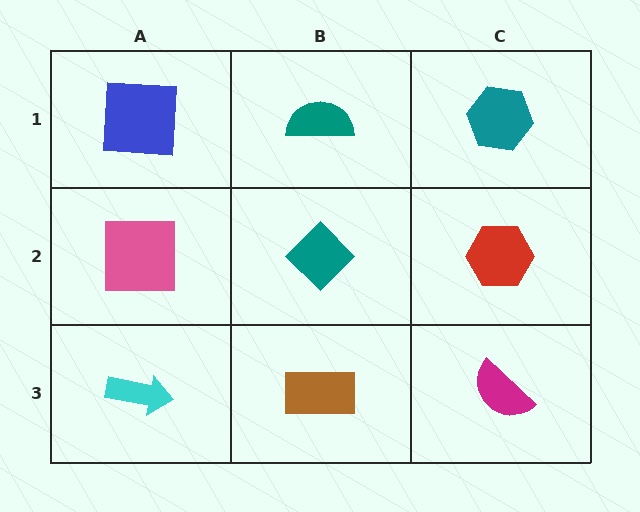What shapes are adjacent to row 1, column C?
A red hexagon (row 2, column C), a teal semicircle (row 1, column B).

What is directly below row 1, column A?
A pink square.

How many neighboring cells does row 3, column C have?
2.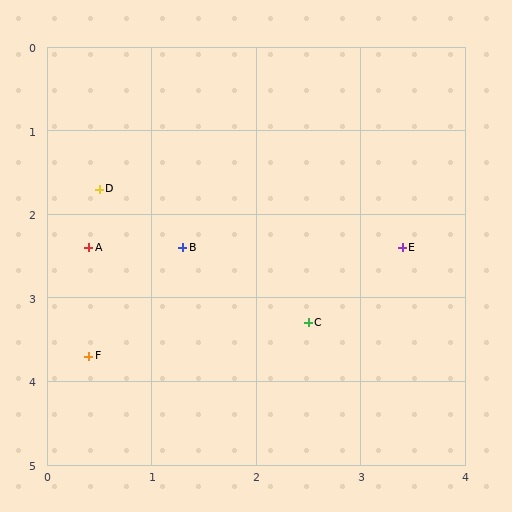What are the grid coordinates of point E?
Point E is at approximately (3.4, 2.4).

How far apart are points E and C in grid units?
Points E and C are about 1.3 grid units apart.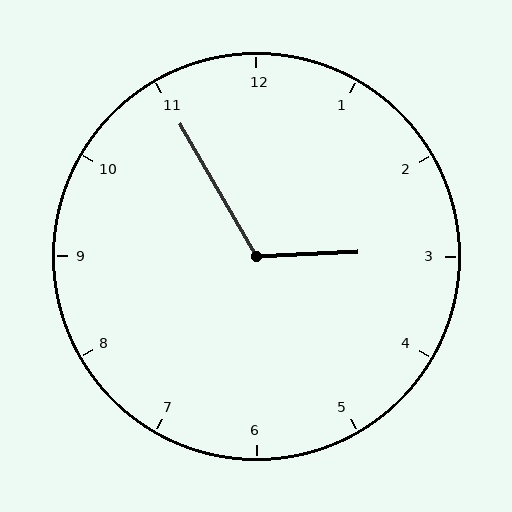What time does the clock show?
2:55.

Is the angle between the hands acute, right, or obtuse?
It is obtuse.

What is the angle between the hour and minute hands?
Approximately 118 degrees.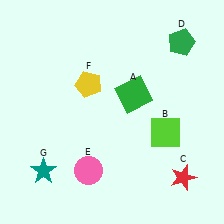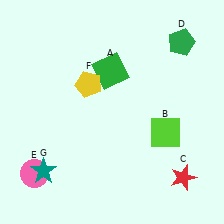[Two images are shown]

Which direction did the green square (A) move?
The green square (A) moved up.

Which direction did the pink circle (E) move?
The pink circle (E) moved left.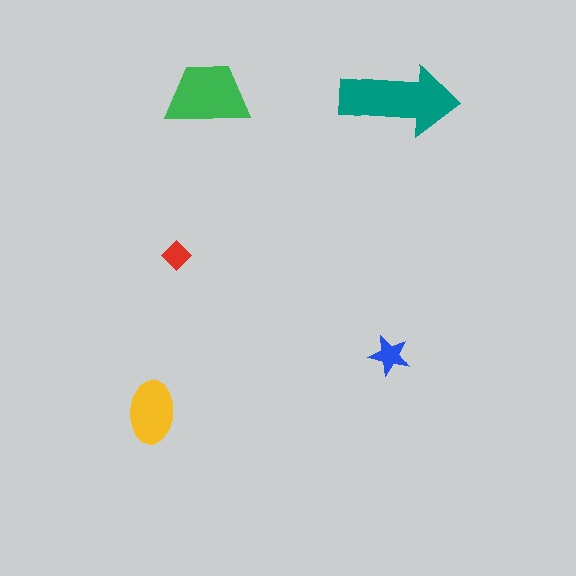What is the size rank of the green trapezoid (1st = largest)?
2nd.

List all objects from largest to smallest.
The teal arrow, the green trapezoid, the yellow ellipse, the blue star, the red diamond.